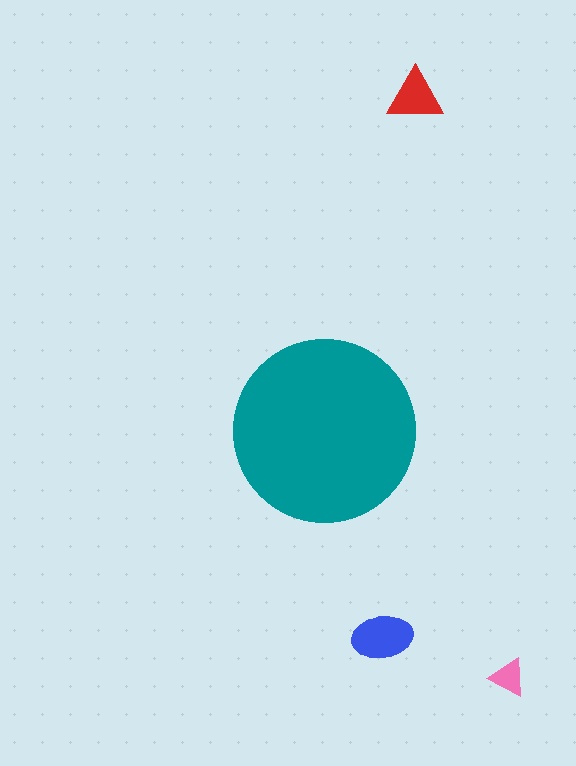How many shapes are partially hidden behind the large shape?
0 shapes are partially hidden.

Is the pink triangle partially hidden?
No, the pink triangle is fully visible.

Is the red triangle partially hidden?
No, the red triangle is fully visible.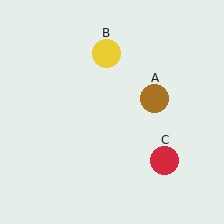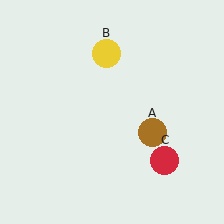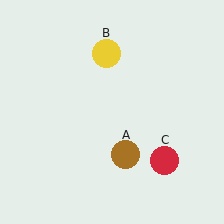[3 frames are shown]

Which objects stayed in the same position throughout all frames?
Yellow circle (object B) and red circle (object C) remained stationary.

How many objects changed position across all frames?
1 object changed position: brown circle (object A).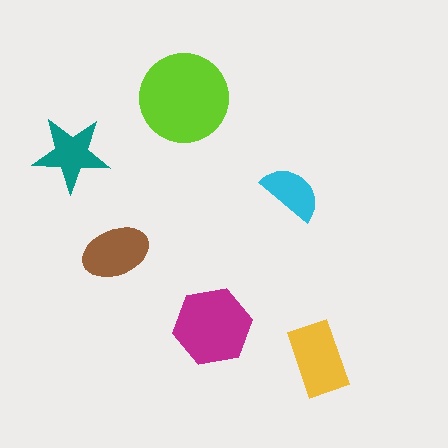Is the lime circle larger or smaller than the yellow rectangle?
Larger.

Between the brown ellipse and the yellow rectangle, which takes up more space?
The yellow rectangle.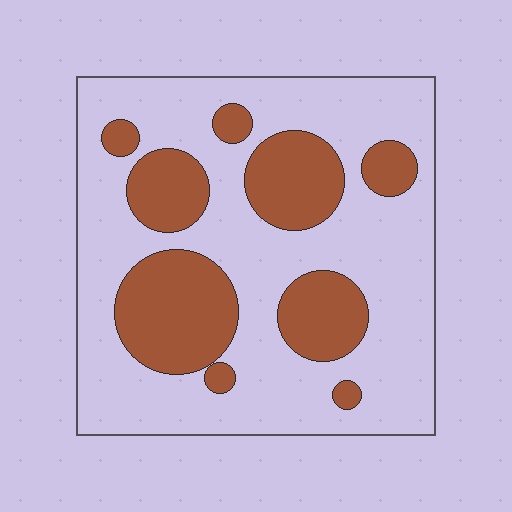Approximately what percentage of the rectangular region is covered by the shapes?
Approximately 30%.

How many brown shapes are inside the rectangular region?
9.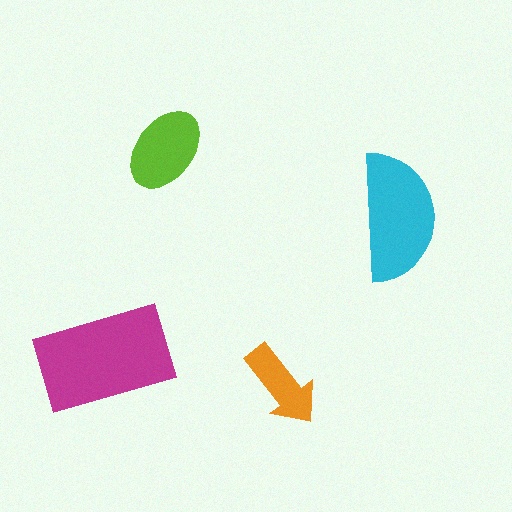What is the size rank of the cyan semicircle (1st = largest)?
2nd.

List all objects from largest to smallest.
The magenta rectangle, the cyan semicircle, the lime ellipse, the orange arrow.